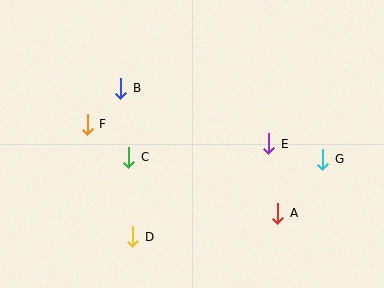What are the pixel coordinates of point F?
Point F is at (87, 124).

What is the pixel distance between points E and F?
The distance between E and F is 182 pixels.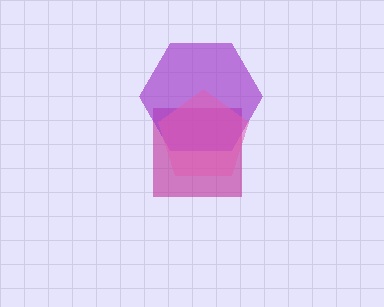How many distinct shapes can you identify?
There are 3 distinct shapes: a magenta square, a purple hexagon, a pink pentagon.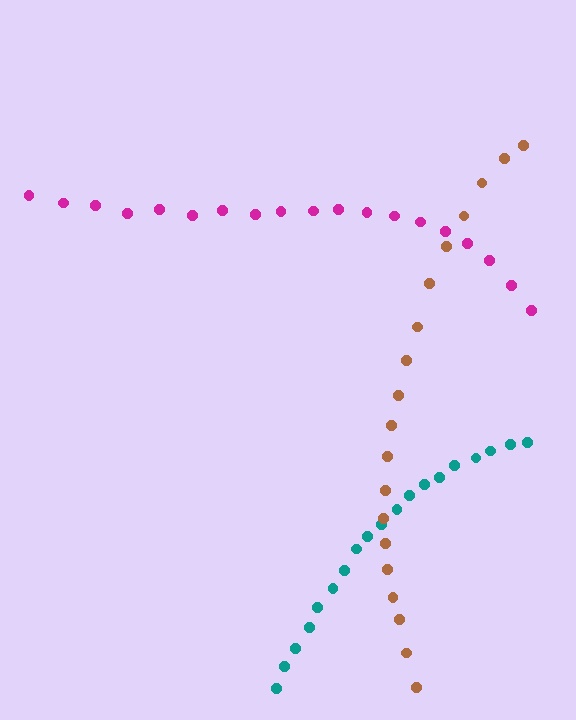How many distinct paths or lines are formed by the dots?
There are 3 distinct paths.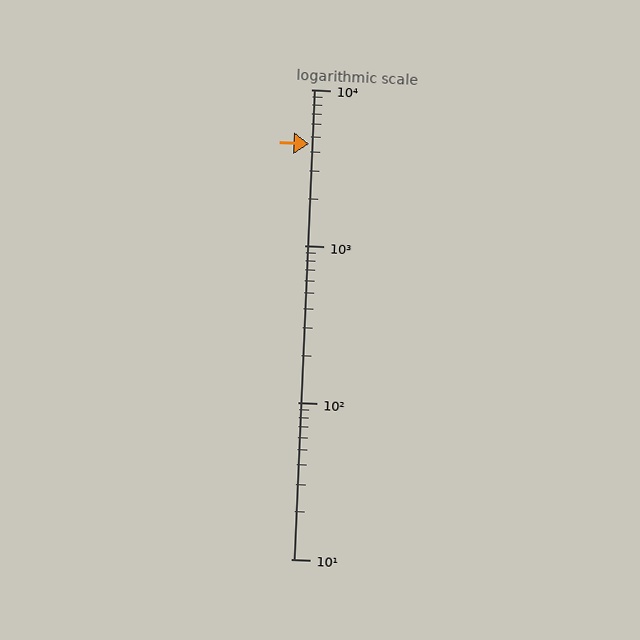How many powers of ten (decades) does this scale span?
The scale spans 3 decades, from 10 to 10000.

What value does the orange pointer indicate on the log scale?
The pointer indicates approximately 4500.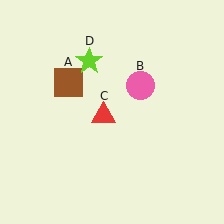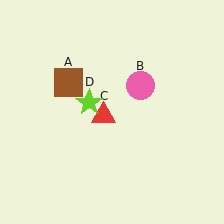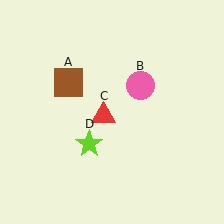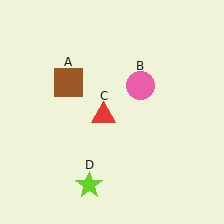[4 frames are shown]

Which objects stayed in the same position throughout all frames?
Brown square (object A) and pink circle (object B) and red triangle (object C) remained stationary.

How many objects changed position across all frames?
1 object changed position: lime star (object D).